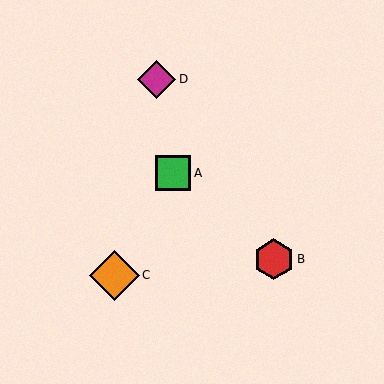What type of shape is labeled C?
Shape C is an orange diamond.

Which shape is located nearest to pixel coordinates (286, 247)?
The red hexagon (labeled B) at (274, 259) is nearest to that location.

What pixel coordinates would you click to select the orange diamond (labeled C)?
Click at (114, 275) to select the orange diamond C.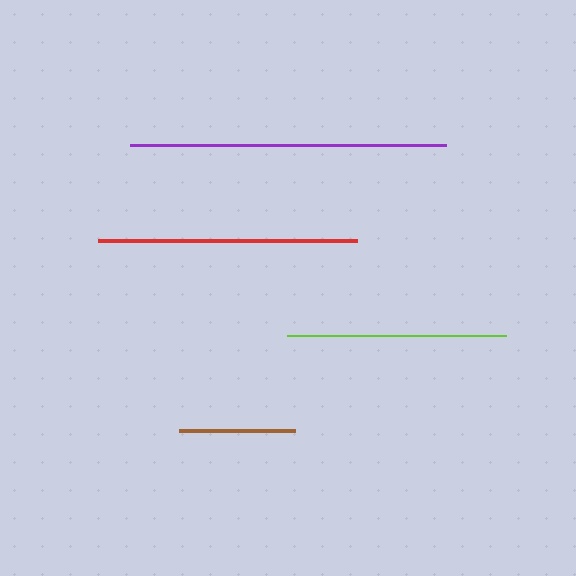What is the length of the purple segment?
The purple segment is approximately 316 pixels long.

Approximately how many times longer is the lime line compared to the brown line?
The lime line is approximately 1.9 times the length of the brown line.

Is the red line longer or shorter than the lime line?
The red line is longer than the lime line.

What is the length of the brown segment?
The brown segment is approximately 116 pixels long.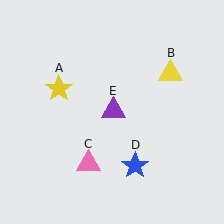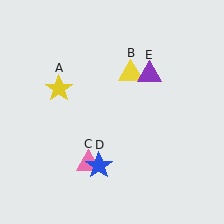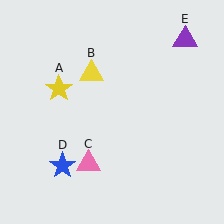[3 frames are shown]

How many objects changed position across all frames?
3 objects changed position: yellow triangle (object B), blue star (object D), purple triangle (object E).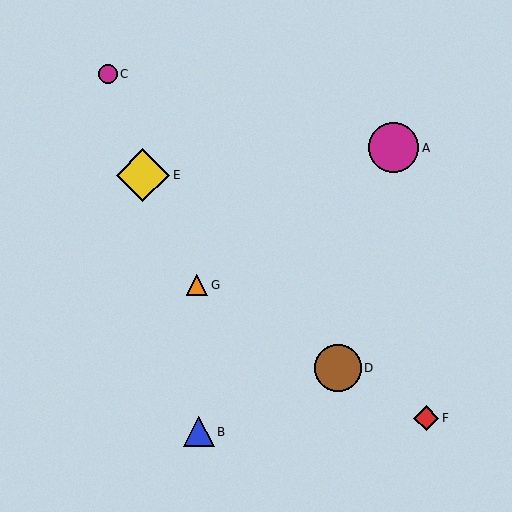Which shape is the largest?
The yellow diamond (labeled E) is the largest.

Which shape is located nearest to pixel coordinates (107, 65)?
The magenta circle (labeled C) at (108, 74) is nearest to that location.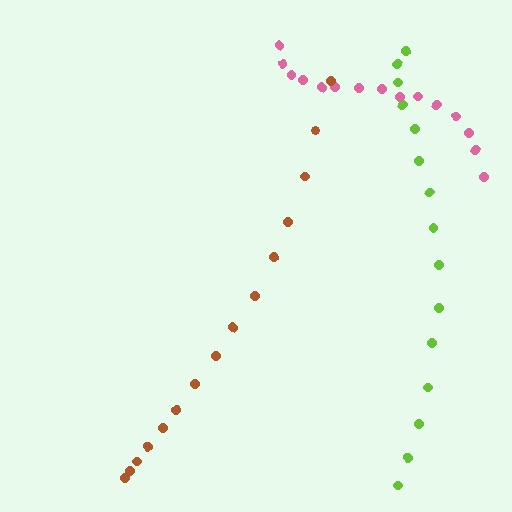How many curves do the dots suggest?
There are 3 distinct paths.